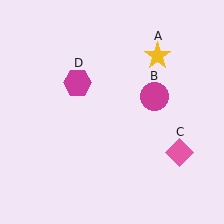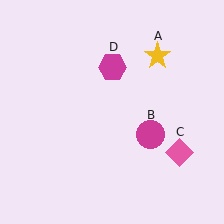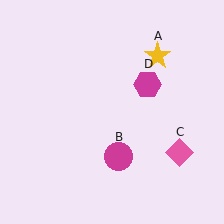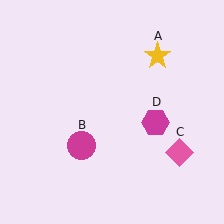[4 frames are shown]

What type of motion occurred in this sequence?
The magenta circle (object B), magenta hexagon (object D) rotated clockwise around the center of the scene.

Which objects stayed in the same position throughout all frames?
Yellow star (object A) and pink diamond (object C) remained stationary.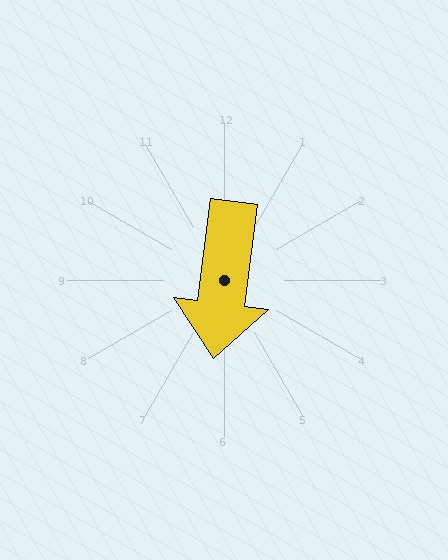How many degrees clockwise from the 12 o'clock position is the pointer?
Approximately 187 degrees.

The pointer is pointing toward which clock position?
Roughly 6 o'clock.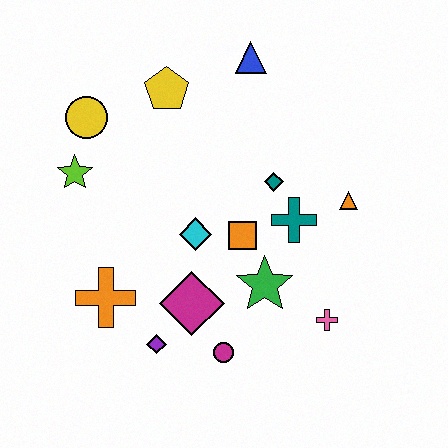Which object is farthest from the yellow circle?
The pink cross is farthest from the yellow circle.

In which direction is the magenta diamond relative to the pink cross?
The magenta diamond is to the left of the pink cross.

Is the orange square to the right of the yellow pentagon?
Yes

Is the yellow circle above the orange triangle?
Yes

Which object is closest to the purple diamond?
The magenta diamond is closest to the purple diamond.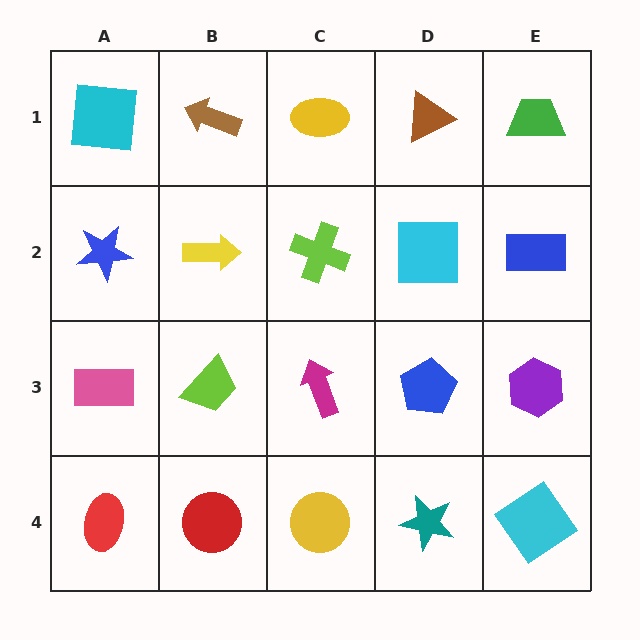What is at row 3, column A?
A pink rectangle.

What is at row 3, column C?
A magenta arrow.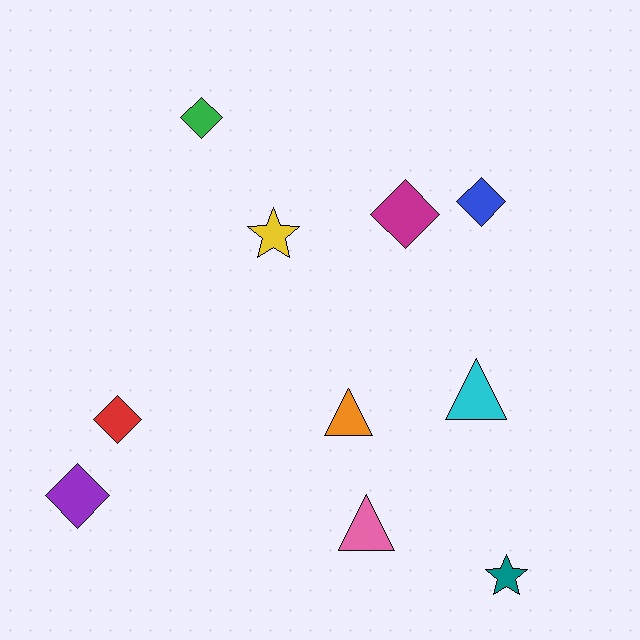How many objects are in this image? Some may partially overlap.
There are 10 objects.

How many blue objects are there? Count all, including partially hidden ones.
There is 1 blue object.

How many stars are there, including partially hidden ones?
There are 2 stars.